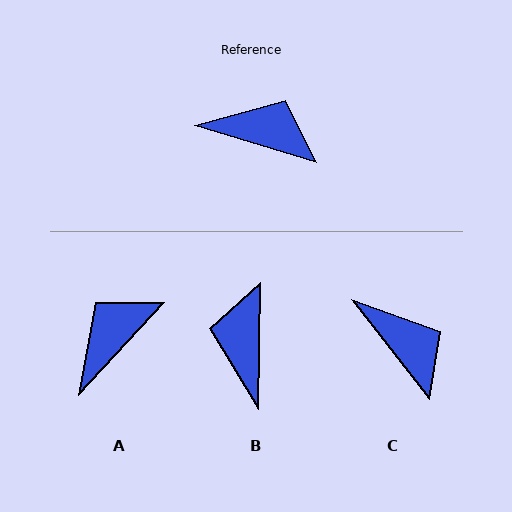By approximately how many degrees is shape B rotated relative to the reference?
Approximately 106 degrees counter-clockwise.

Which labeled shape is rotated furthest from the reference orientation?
B, about 106 degrees away.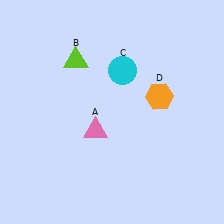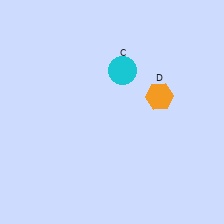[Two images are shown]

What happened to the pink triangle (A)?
The pink triangle (A) was removed in Image 2. It was in the bottom-left area of Image 1.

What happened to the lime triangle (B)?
The lime triangle (B) was removed in Image 2. It was in the top-left area of Image 1.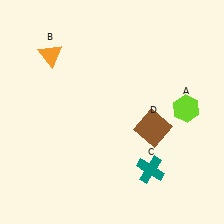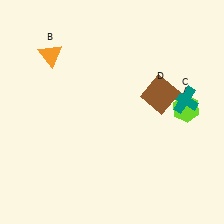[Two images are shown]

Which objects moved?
The objects that moved are: the teal cross (C), the brown square (D).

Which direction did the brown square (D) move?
The brown square (D) moved up.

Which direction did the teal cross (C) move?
The teal cross (C) moved up.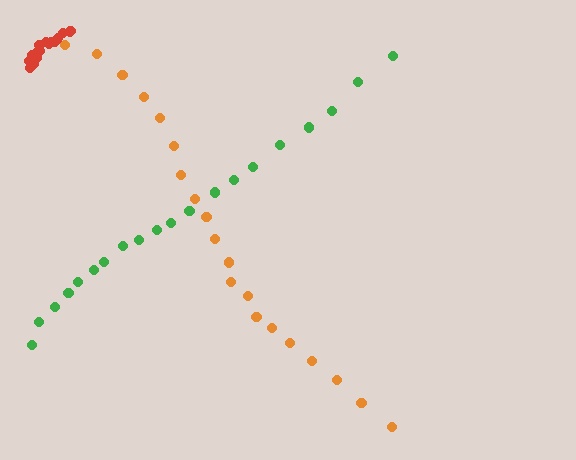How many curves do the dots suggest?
There are 3 distinct paths.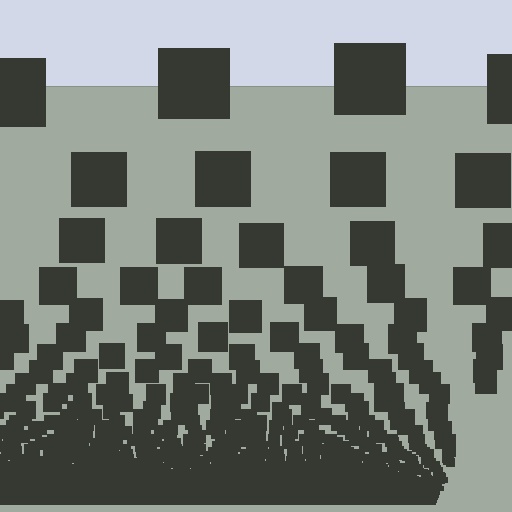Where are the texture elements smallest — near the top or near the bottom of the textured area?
Near the bottom.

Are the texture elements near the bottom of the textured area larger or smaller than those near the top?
Smaller. The gradient is inverted — elements near the bottom are smaller and denser.